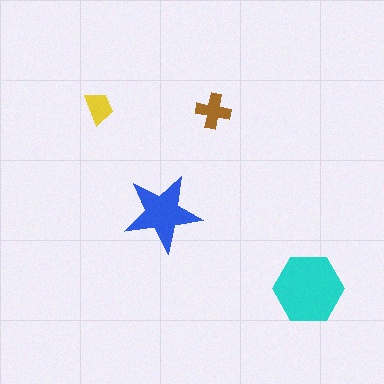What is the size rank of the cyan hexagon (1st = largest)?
1st.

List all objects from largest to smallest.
The cyan hexagon, the blue star, the brown cross, the yellow trapezoid.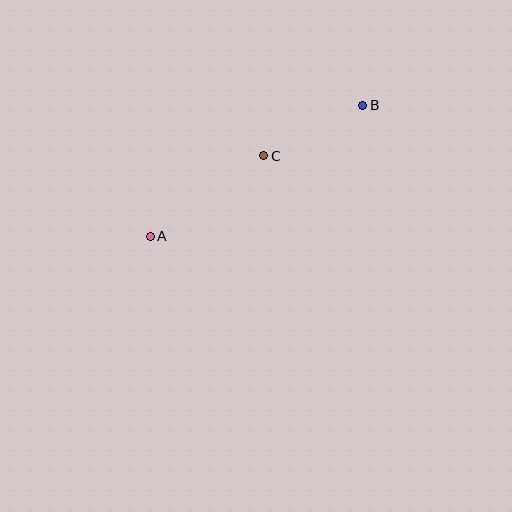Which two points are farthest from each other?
Points A and B are farthest from each other.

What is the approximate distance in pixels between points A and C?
The distance between A and C is approximately 139 pixels.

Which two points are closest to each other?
Points B and C are closest to each other.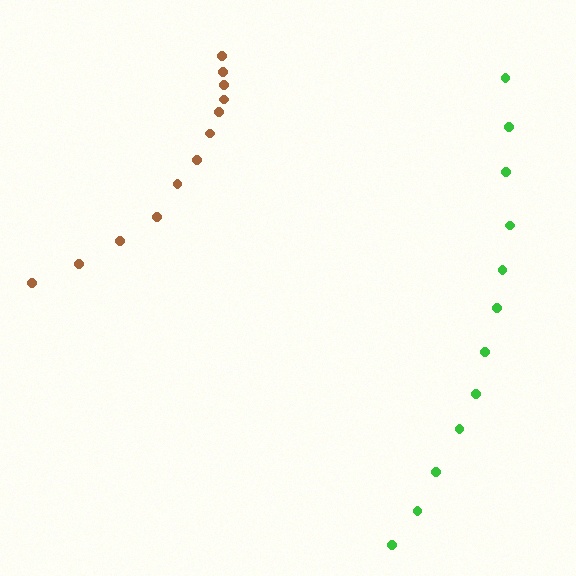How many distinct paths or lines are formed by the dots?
There are 2 distinct paths.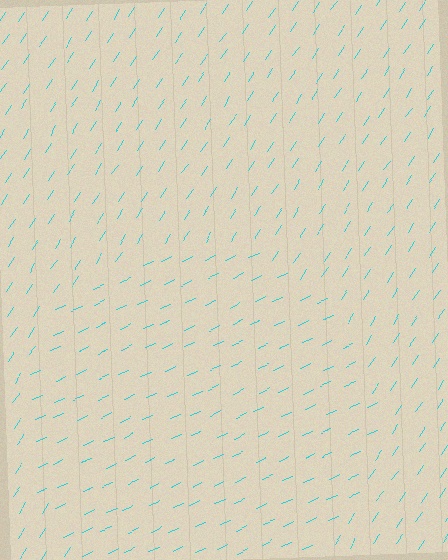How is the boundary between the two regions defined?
The boundary is defined purely by a change in line orientation (approximately 32 degrees difference). All lines are the same color and thickness.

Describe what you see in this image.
The image is filled with small cyan line segments. A circle region in the image has lines oriented differently from the surrounding lines, creating a visible texture boundary.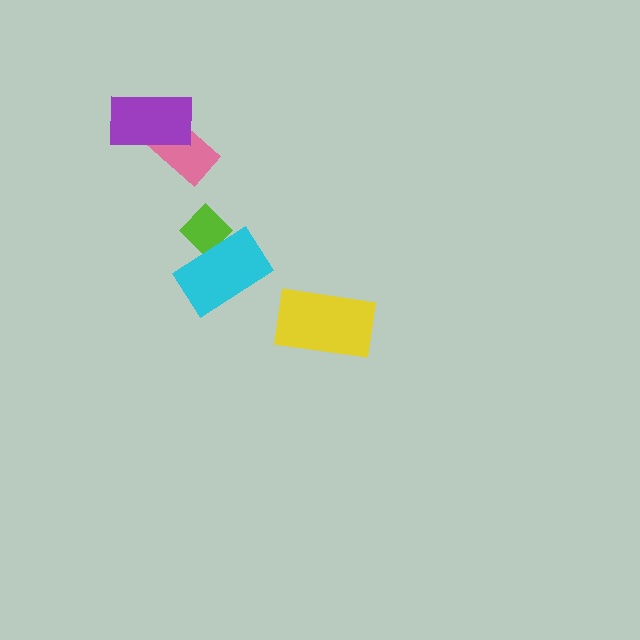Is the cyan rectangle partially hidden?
No, no other shape covers it.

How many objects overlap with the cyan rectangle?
1 object overlaps with the cyan rectangle.